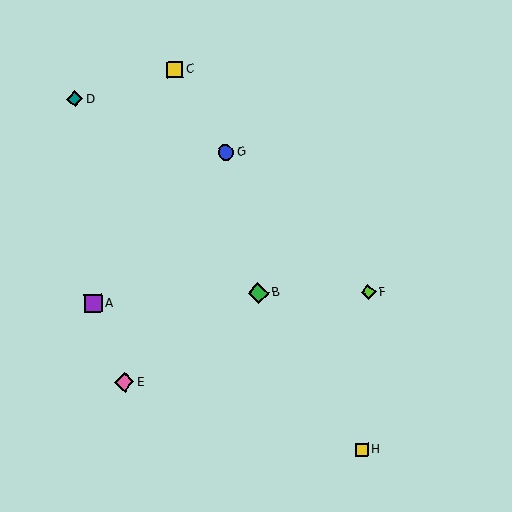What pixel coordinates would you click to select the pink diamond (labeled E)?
Click at (124, 382) to select the pink diamond E.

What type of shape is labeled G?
Shape G is a blue circle.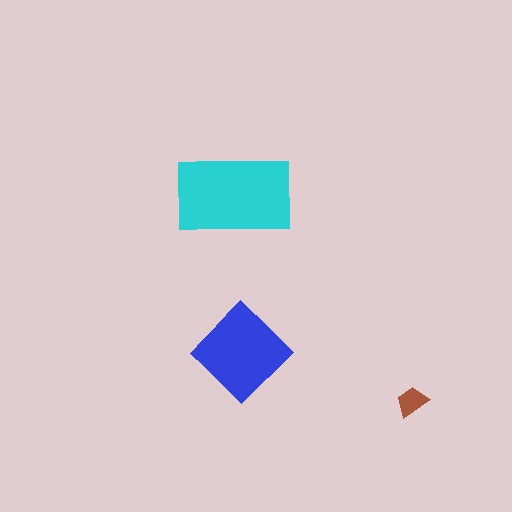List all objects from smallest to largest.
The brown trapezoid, the blue diamond, the cyan rectangle.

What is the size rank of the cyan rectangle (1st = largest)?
1st.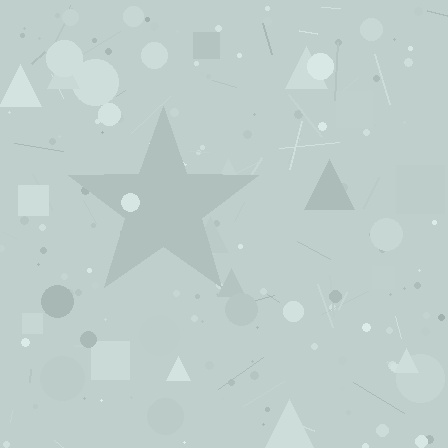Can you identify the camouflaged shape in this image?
The camouflaged shape is a star.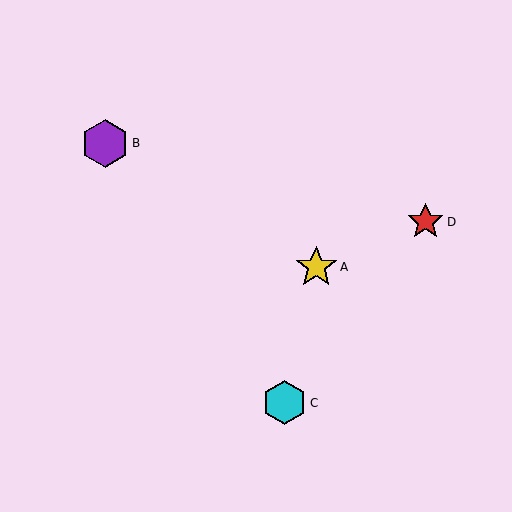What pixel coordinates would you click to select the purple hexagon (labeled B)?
Click at (105, 143) to select the purple hexagon B.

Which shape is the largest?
The purple hexagon (labeled B) is the largest.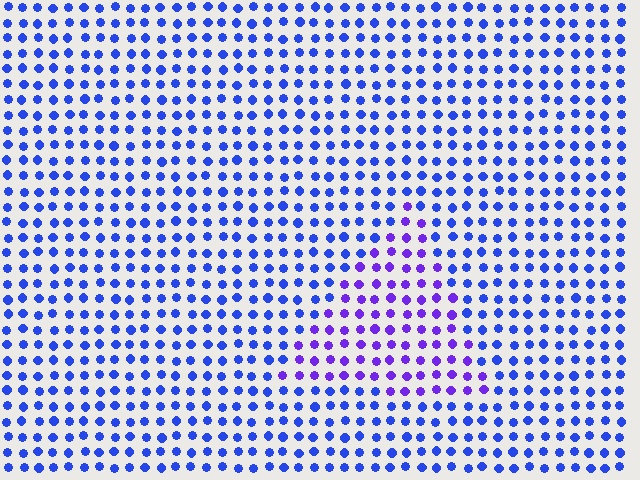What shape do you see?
I see a triangle.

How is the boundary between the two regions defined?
The boundary is defined purely by a slight shift in hue (about 34 degrees). Spacing, size, and orientation are identical on both sides.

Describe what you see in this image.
The image is filled with small blue elements in a uniform arrangement. A triangle-shaped region is visible where the elements are tinted to a slightly different hue, forming a subtle color boundary.